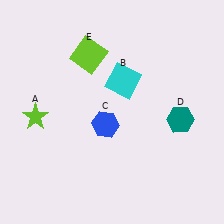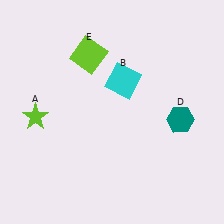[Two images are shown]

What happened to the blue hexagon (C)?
The blue hexagon (C) was removed in Image 2. It was in the bottom-left area of Image 1.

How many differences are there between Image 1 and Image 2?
There is 1 difference between the two images.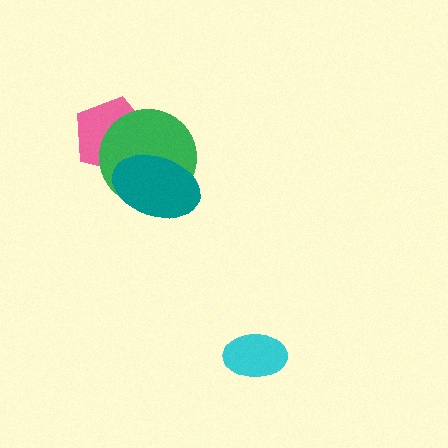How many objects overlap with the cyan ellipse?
0 objects overlap with the cyan ellipse.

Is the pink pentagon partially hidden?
Yes, it is partially covered by another shape.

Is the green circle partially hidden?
Yes, it is partially covered by another shape.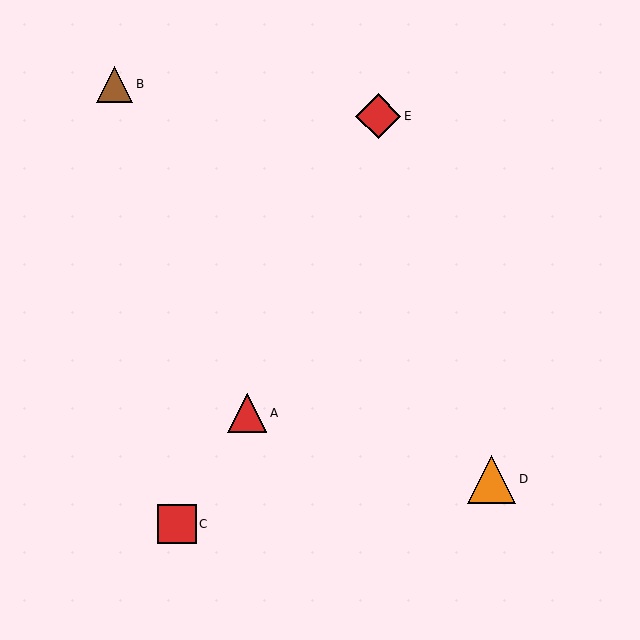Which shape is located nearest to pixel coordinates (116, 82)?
The brown triangle (labeled B) at (115, 84) is nearest to that location.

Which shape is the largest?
The orange triangle (labeled D) is the largest.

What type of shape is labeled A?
Shape A is a red triangle.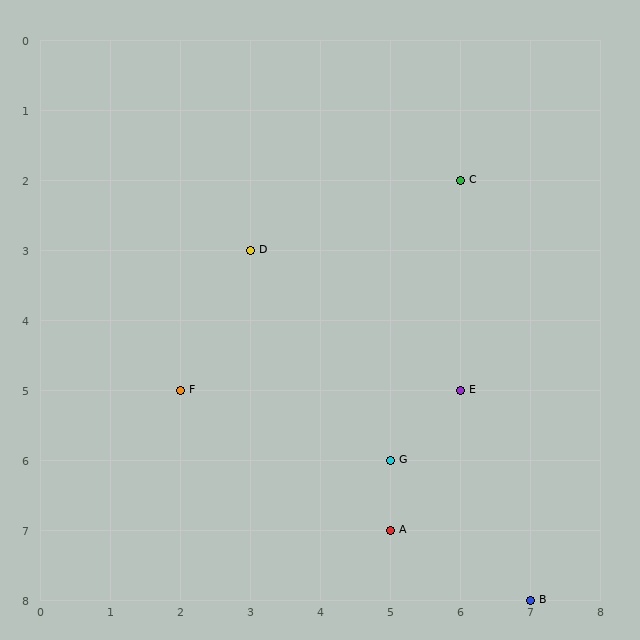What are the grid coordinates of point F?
Point F is at grid coordinates (2, 5).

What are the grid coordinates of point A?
Point A is at grid coordinates (5, 7).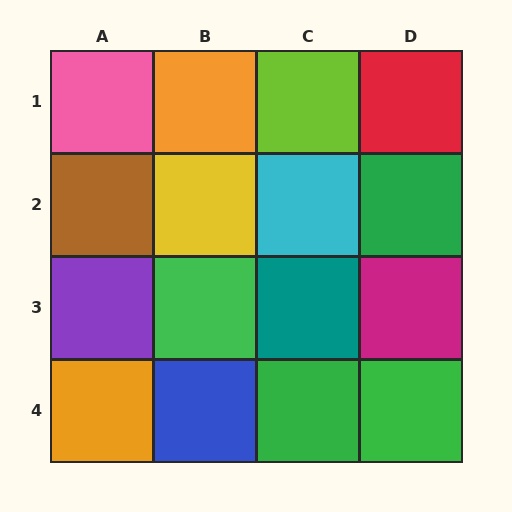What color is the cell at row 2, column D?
Green.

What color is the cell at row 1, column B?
Orange.